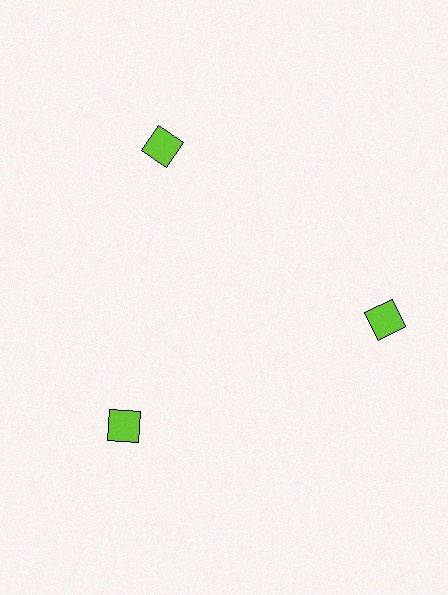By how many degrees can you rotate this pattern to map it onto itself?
The pattern maps onto itself every 120 degrees of rotation.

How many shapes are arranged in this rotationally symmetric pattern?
There are 3 shapes, arranged in 3 groups of 1.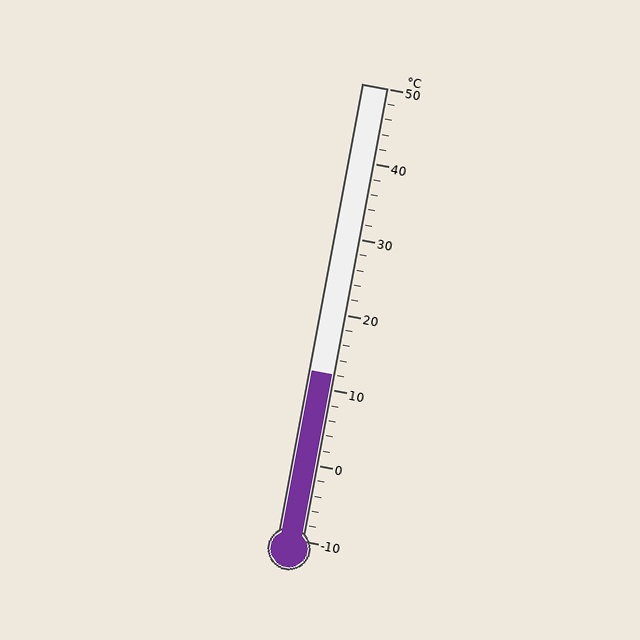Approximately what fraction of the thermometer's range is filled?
The thermometer is filled to approximately 35% of its range.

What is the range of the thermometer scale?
The thermometer scale ranges from -10°C to 50°C.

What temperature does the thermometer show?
The thermometer shows approximately 12°C.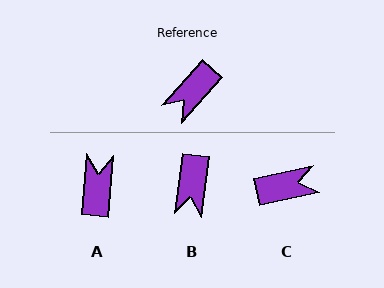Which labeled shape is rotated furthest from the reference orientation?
C, about 144 degrees away.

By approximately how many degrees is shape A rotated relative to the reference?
Approximately 143 degrees clockwise.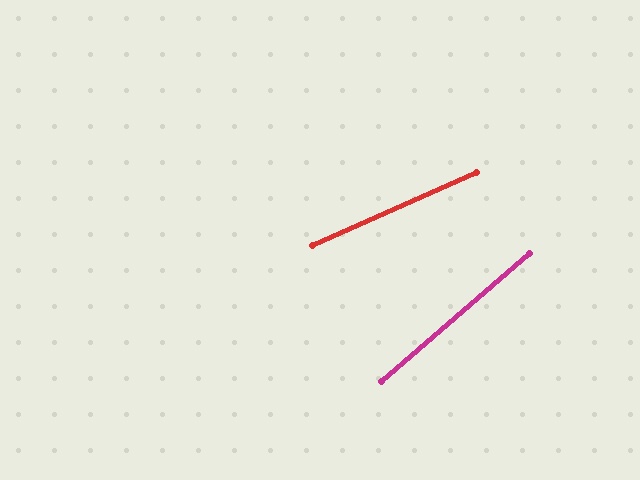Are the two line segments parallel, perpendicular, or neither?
Neither parallel nor perpendicular — they differ by about 17°.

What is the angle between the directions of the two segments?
Approximately 17 degrees.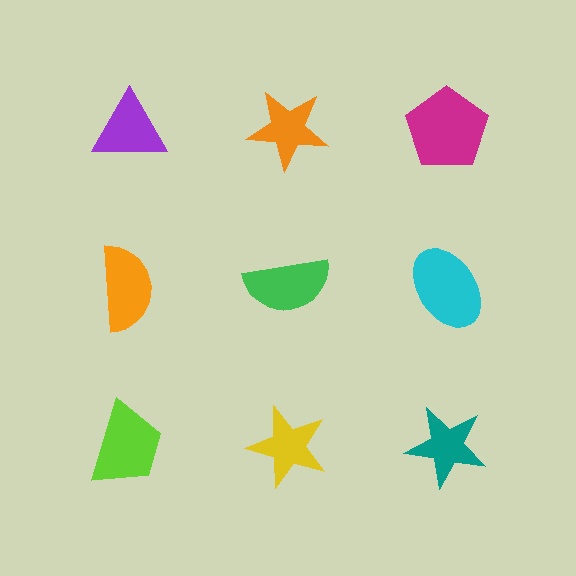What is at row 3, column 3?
A teal star.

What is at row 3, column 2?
A yellow star.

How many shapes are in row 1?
3 shapes.